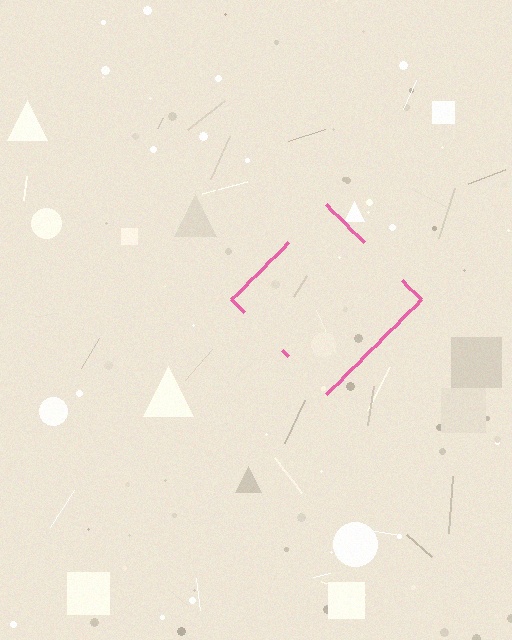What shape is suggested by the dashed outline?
The dashed outline suggests a diamond.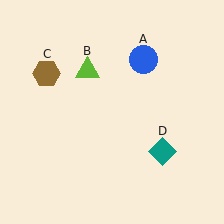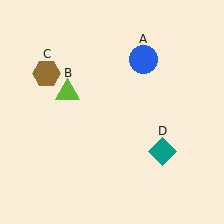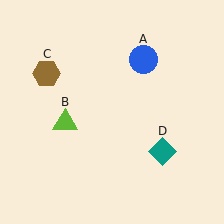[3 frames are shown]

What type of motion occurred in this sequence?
The lime triangle (object B) rotated counterclockwise around the center of the scene.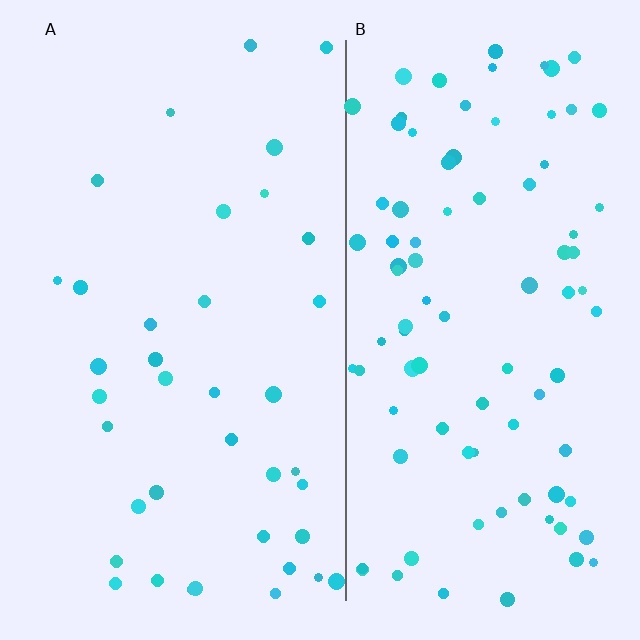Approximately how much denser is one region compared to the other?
Approximately 2.4× — region B over region A.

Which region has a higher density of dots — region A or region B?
B (the right).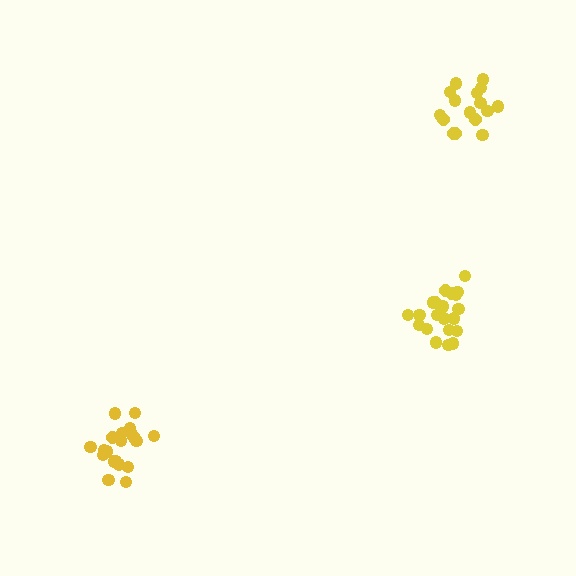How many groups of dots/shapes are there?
There are 3 groups.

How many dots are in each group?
Group 1: 16 dots, Group 2: 21 dots, Group 3: 20 dots (57 total).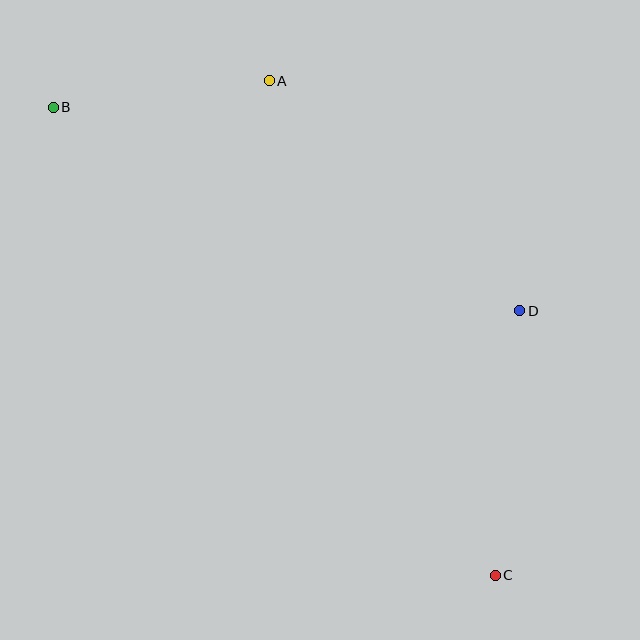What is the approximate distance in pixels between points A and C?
The distance between A and C is approximately 544 pixels.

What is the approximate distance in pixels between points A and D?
The distance between A and D is approximately 340 pixels.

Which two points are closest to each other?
Points A and B are closest to each other.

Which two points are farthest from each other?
Points B and C are farthest from each other.